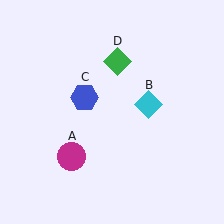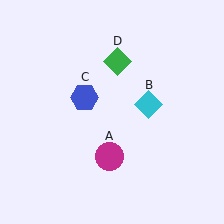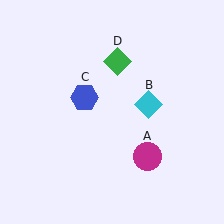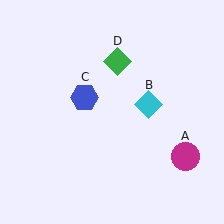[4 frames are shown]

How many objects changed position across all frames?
1 object changed position: magenta circle (object A).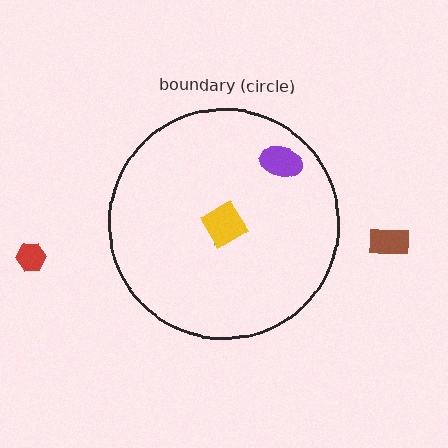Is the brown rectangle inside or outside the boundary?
Outside.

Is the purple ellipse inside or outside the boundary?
Inside.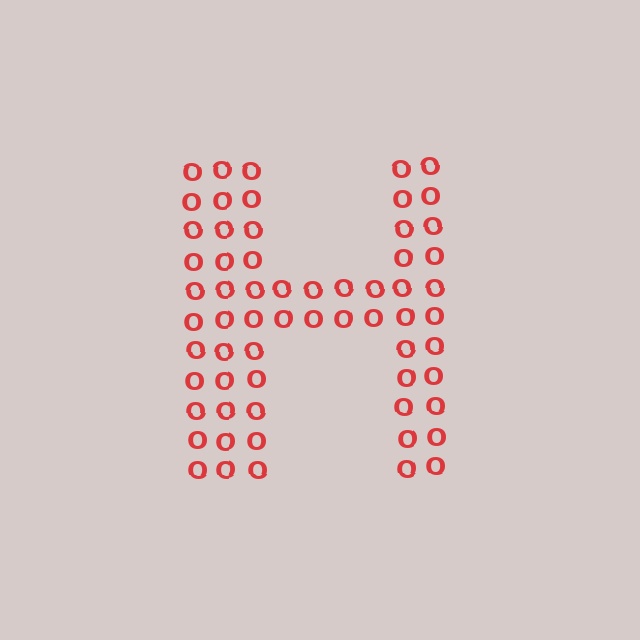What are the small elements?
The small elements are letter O's.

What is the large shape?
The large shape is the letter H.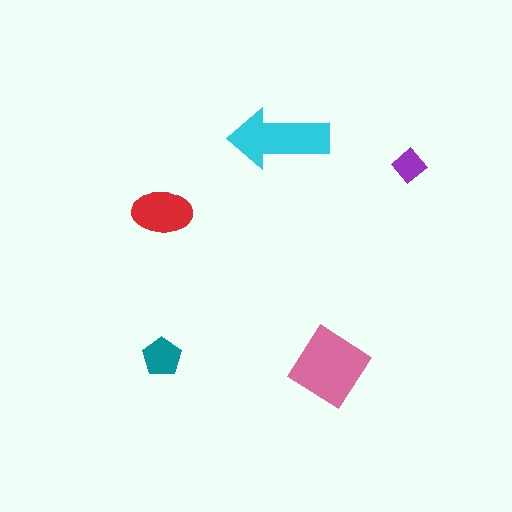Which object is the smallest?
The purple diamond.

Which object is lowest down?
The pink diamond is bottommost.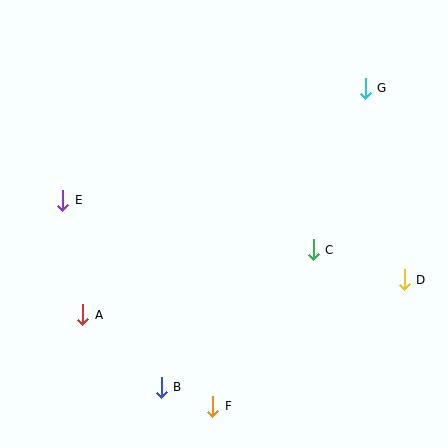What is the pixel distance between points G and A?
The distance between G and A is 362 pixels.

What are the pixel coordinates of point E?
Point E is at (63, 200).